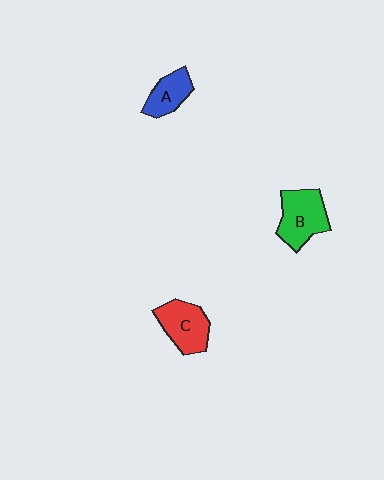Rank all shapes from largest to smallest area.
From largest to smallest: B (green), C (red), A (blue).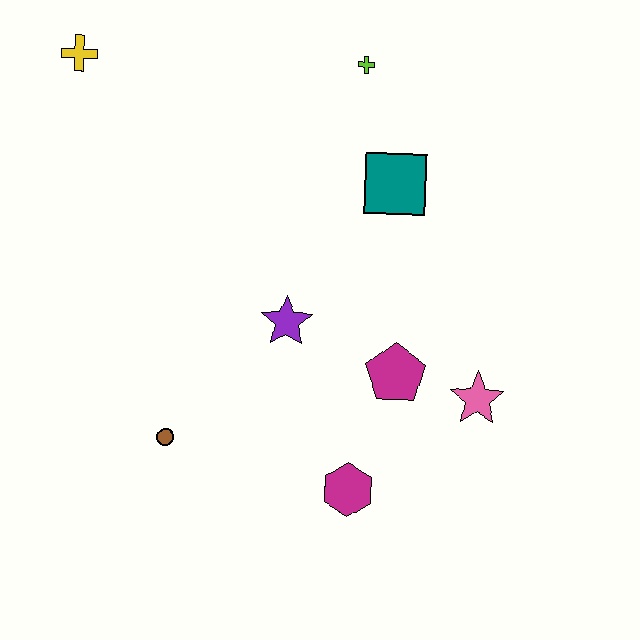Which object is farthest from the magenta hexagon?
The yellow cross is farthest from the magenta hexagon.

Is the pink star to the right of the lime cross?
Yes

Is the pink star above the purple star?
No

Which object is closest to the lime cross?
The teal square is closest to the lime cross.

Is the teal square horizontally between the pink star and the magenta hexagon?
Yes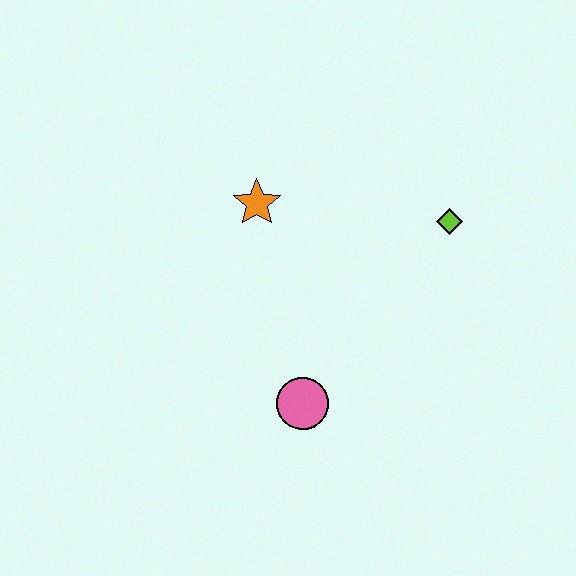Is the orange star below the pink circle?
No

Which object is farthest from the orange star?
The pink circle is farthest from the orange star.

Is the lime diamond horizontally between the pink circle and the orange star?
No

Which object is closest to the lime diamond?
The orange star is closest to the lime diamond.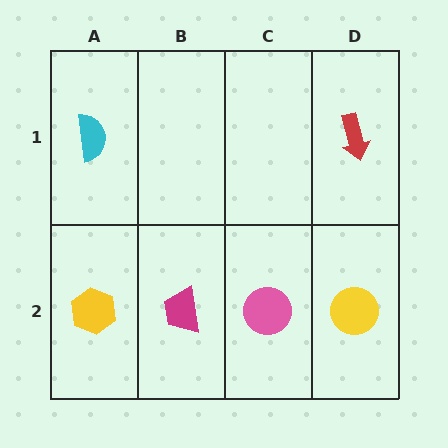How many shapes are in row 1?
2 shapes.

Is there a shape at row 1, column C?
No, that cell is empty.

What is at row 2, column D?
A yellow circle.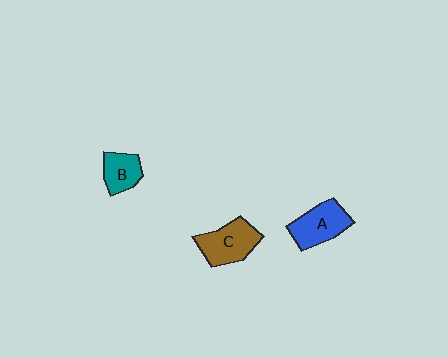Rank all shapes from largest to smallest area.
From largest to smallest: C (brown), A (blue), B (teal).